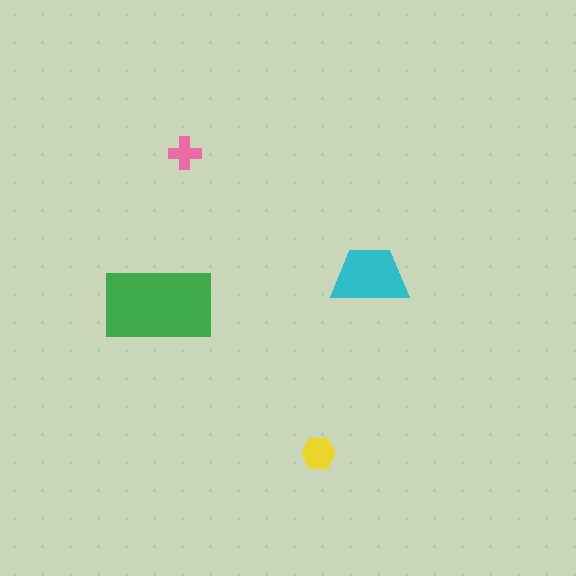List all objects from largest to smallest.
The green rectangle, the cyan trapezoid, the yellow hexagon, the pink cross.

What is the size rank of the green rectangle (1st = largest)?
1st.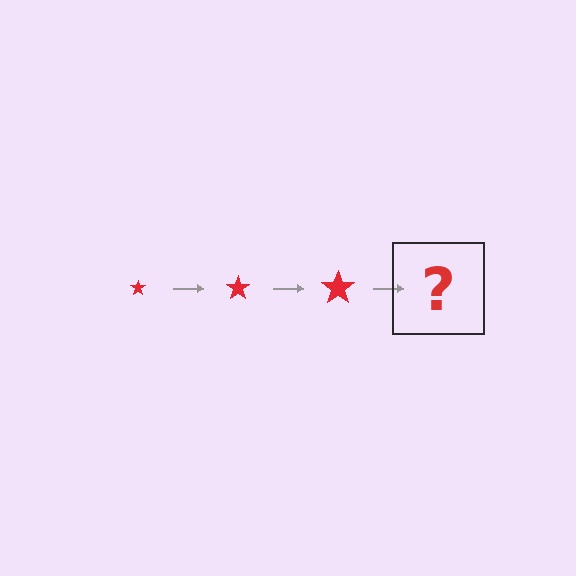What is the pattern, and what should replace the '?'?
The pattern is that the star gets progressively larger each step. The '?' should be a red star, larger than the previous one.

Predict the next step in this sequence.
The next step is a red star, larger than the previous one.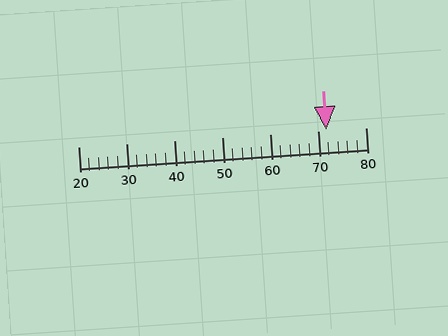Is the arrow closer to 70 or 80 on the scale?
The arrow is closer to 70.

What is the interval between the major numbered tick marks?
The major tick marks are spaced 10 units apart.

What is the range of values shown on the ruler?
The ruler shows values from 20 to 80.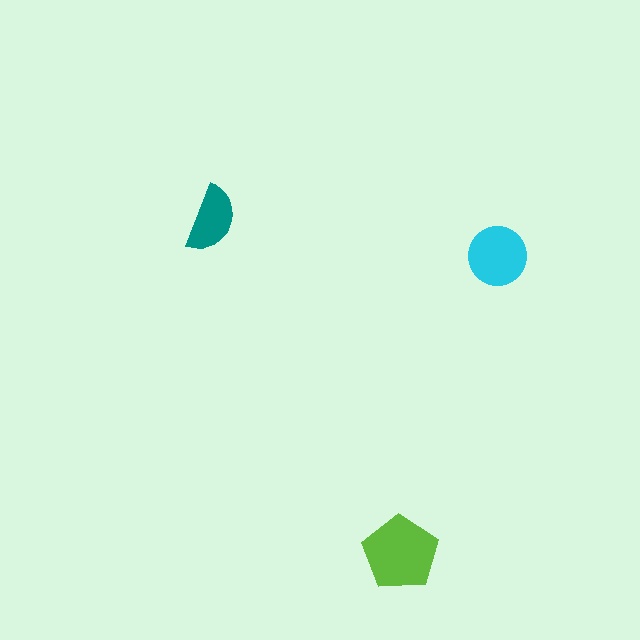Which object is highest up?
The teal semicircle is topmost.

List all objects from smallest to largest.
The teal semicircle, the cyan circle, the lime pentagon.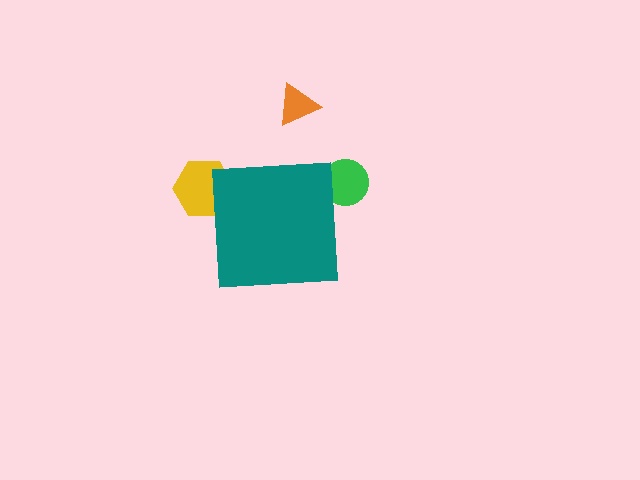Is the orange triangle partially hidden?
No, the orange triangle is fully visible.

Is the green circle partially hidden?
Yes, the green circle is partially hidden behind the teal square.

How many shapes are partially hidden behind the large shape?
2 shapes are partially hidden.